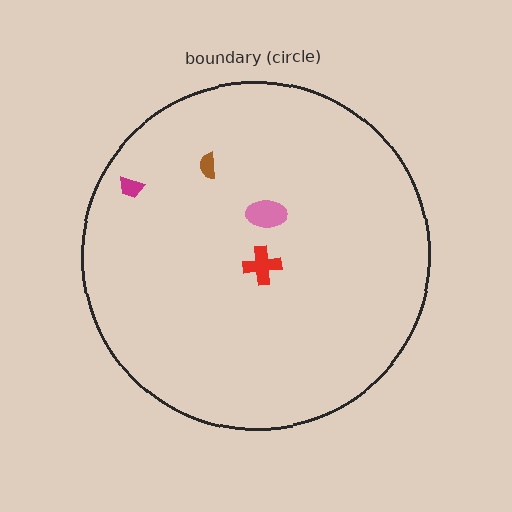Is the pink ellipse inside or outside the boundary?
Inside.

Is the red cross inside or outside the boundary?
Inside.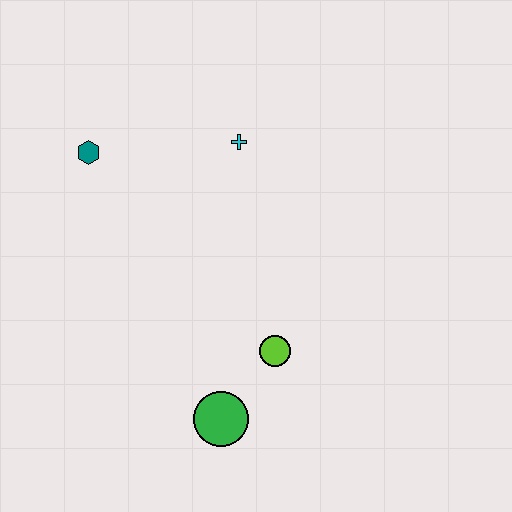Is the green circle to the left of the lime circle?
Yes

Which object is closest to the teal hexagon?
The cyan cross is closest to the teal hexagon.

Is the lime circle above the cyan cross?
No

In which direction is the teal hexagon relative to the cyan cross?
The teal hexagon is to the left of the cyan cross.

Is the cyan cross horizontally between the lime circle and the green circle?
Yes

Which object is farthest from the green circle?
The teal hexagon is farthest from the green circle.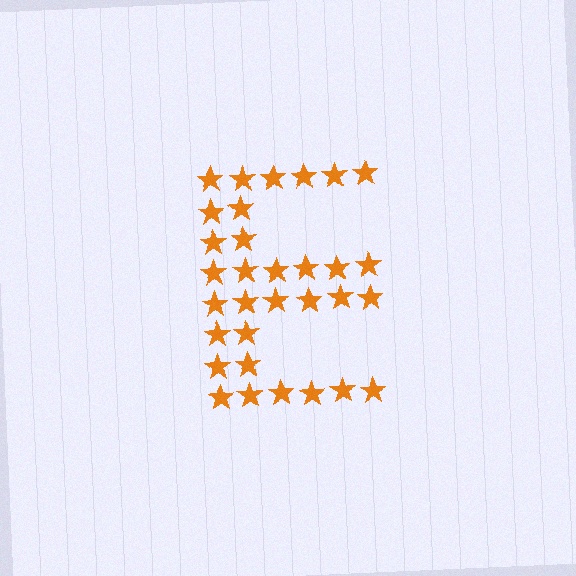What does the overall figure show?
The overall figure shows the letter E.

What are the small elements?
The small elements are stars.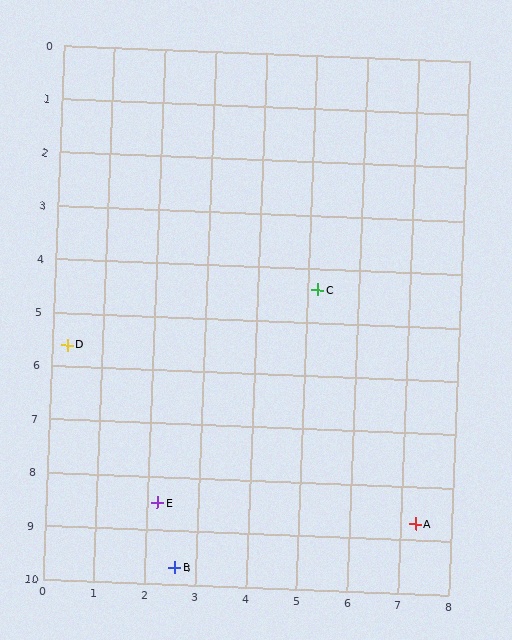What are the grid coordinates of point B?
Point B is at approximately (2.6, 9.7).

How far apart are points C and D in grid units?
Points C and D are about 5.0 grid units apart.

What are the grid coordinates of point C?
Point C is at approximately (5.2, 4.4).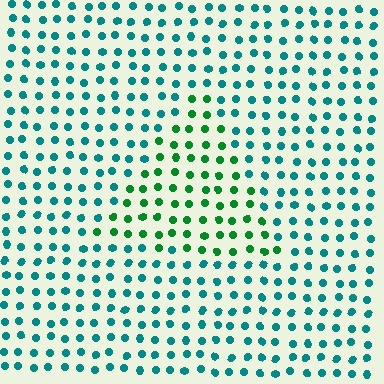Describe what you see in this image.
The image is filled with small teal elements in a uniform arrangement. A triangle-shaped region is visible where the elements are tinted to a slightly different hue, forming a subtle color boundary.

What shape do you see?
I see a triangle.